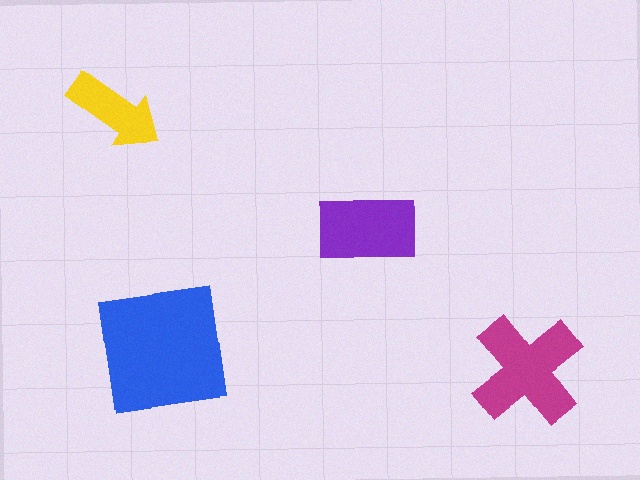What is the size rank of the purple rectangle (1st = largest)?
3rd.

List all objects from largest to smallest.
The blue square, the magenta cross, the purple rectangle, the yellow arrow.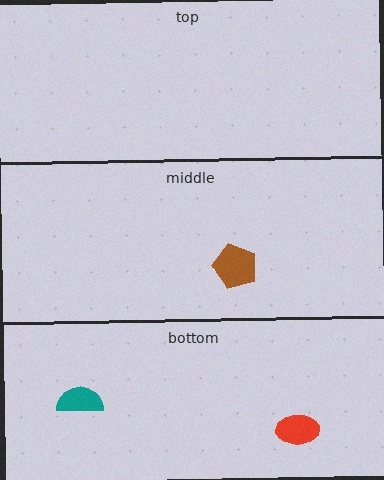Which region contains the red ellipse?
The bottom region.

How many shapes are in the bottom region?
2.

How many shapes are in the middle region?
1.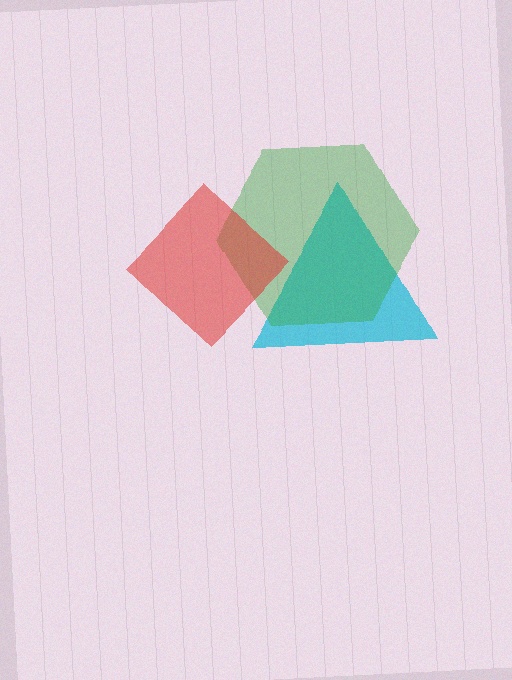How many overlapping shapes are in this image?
There are 3 overlapping shapes in the image.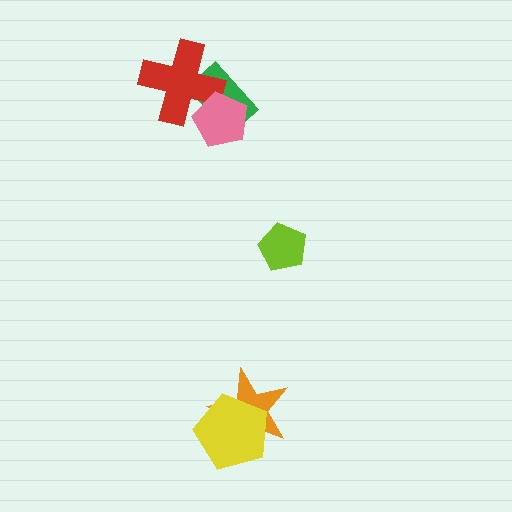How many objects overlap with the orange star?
1 object overlaps with the orange star.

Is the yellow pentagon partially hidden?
No, no other shape covers it.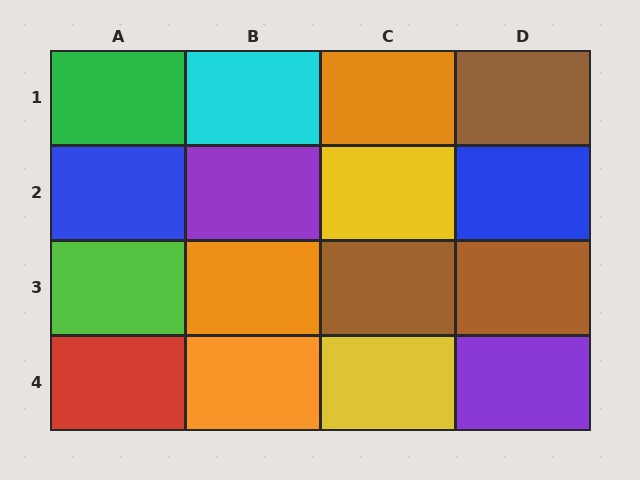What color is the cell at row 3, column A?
Lime.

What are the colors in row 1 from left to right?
Green, cyan, orange, brown.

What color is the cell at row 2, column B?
Purple.